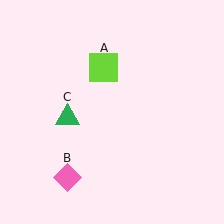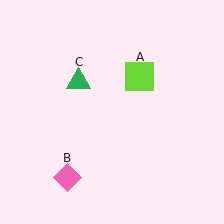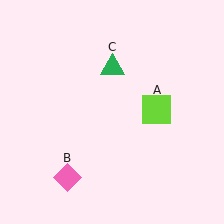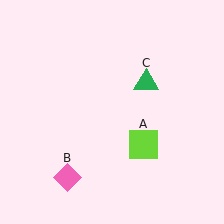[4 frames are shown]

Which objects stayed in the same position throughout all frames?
Pink diamond (object B) remained stationary.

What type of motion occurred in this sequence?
The lime square (object A), green triangle (object C) rotated clockwise around the center of the scene.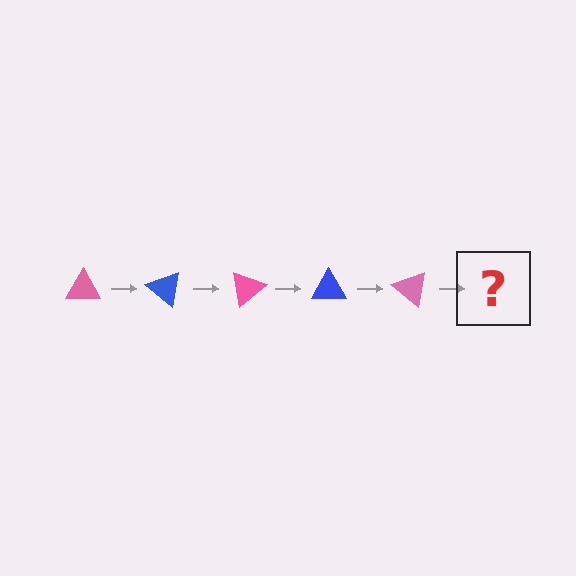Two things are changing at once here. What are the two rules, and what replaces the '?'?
The two rules are that it rotates 40 degrees each step and the color cycles through pink and blue. The '?' should be a blue triangle, rotated 200 degrees from the start.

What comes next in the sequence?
The next element should be a blue triangle, rotated 200 degrees from the start.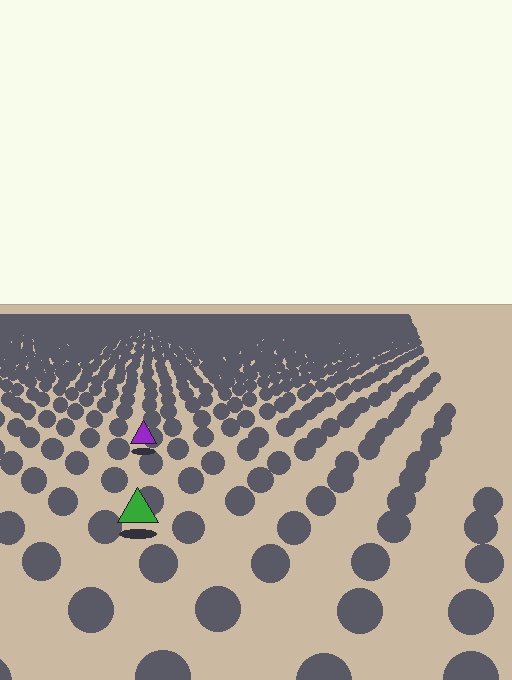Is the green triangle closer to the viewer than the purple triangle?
Yes. The green triangle is closer — you can tell from the texture gradient: the ground texture is coarser near it.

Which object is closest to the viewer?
The green triangle is closest. The texture marks near it are larger and more spread out.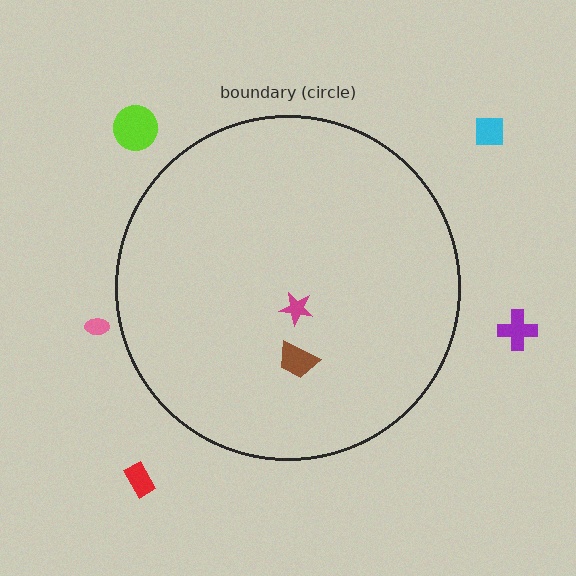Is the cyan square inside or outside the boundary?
Outside.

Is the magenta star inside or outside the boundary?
Inside.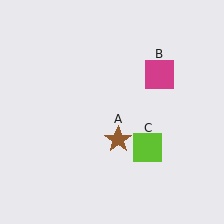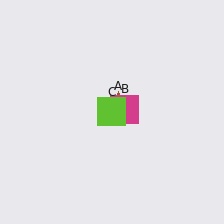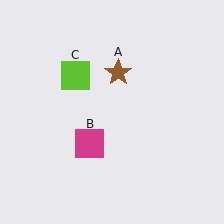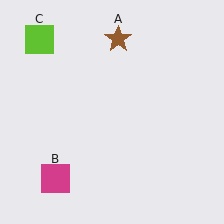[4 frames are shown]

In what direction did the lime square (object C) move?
The lime square (object C) moved up and to the left.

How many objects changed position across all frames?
3 objects changed position: brown star (object A), magenta square (object B), lime square (object C).